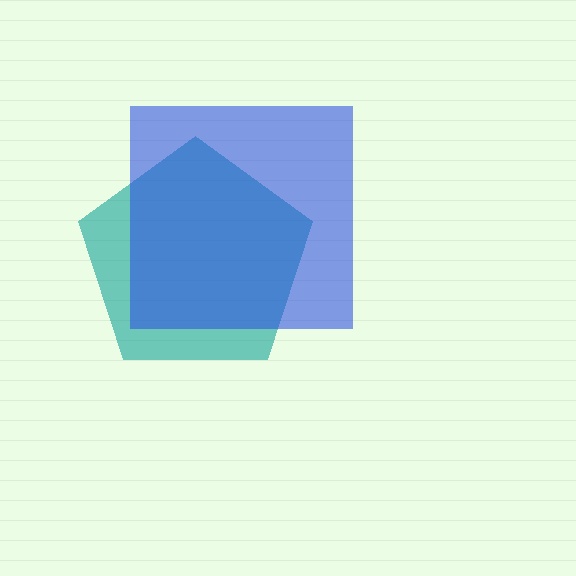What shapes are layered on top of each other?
The layered shapes are: a teal pentagon, a blue square.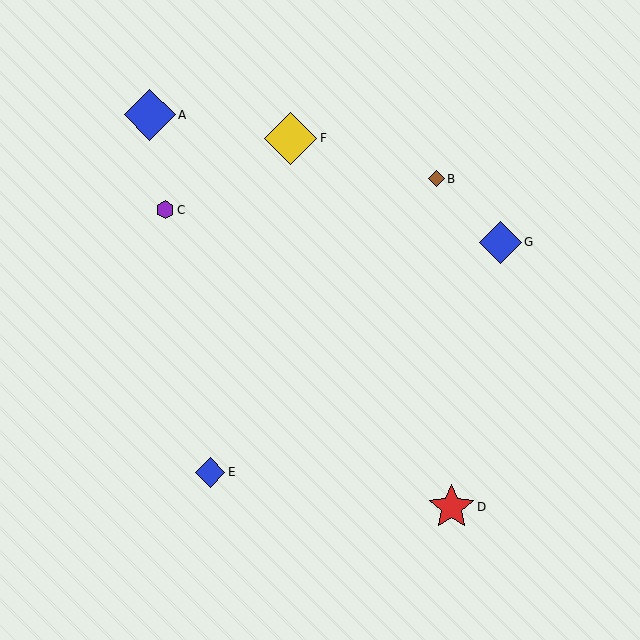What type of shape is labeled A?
Shape A is a blue diamond.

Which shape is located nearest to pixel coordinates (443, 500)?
The red star (labeled D) at (451, 507) is nearest to that location.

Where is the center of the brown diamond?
The center of the brown diamond is at (436, 179).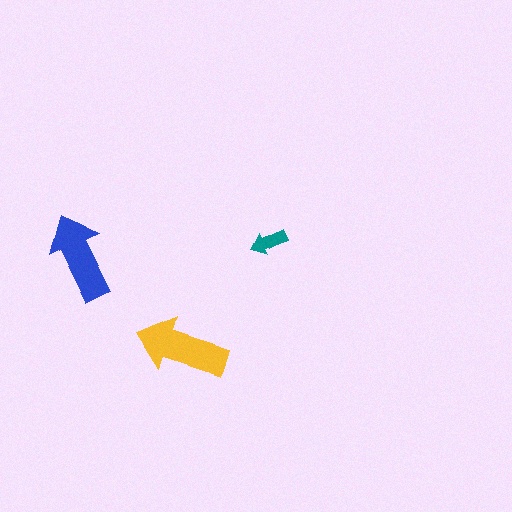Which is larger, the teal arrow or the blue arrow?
The blue one.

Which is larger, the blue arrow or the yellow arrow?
The yellow one.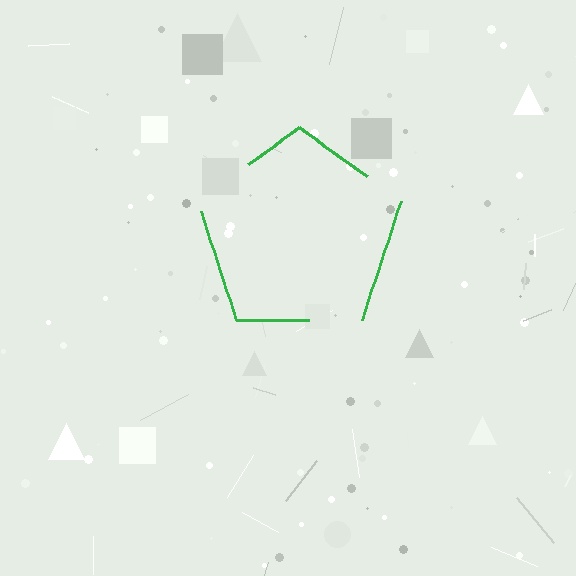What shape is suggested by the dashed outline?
The dashed outline suggests a pentagon.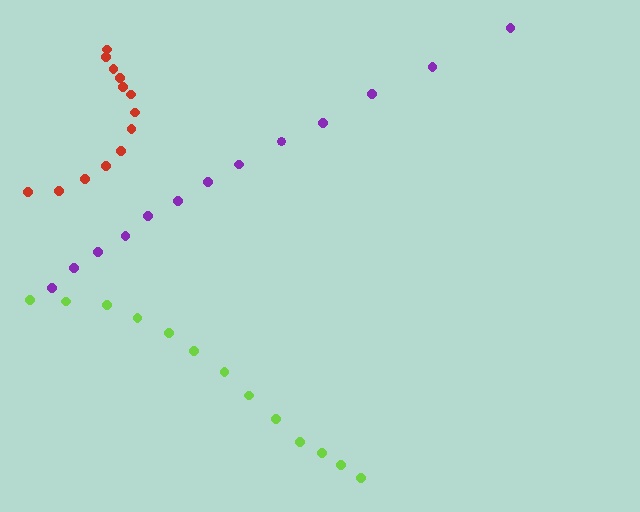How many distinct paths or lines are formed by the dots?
There are 3 distinct paths.